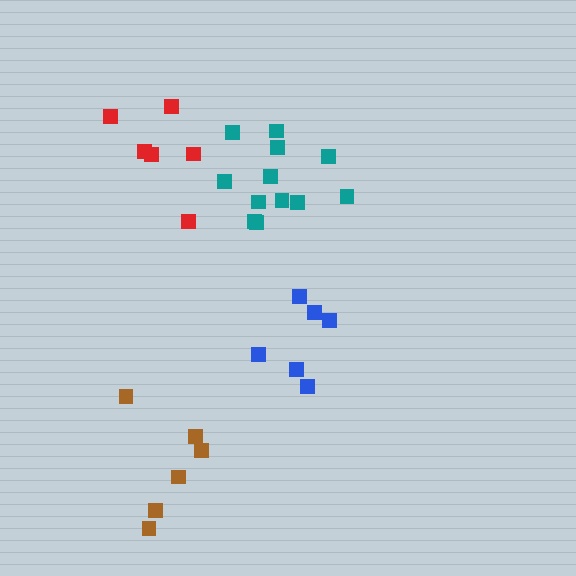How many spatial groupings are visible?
There are 4 spatial groupings.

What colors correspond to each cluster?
The clusters are colored: brown, red, teal, blue.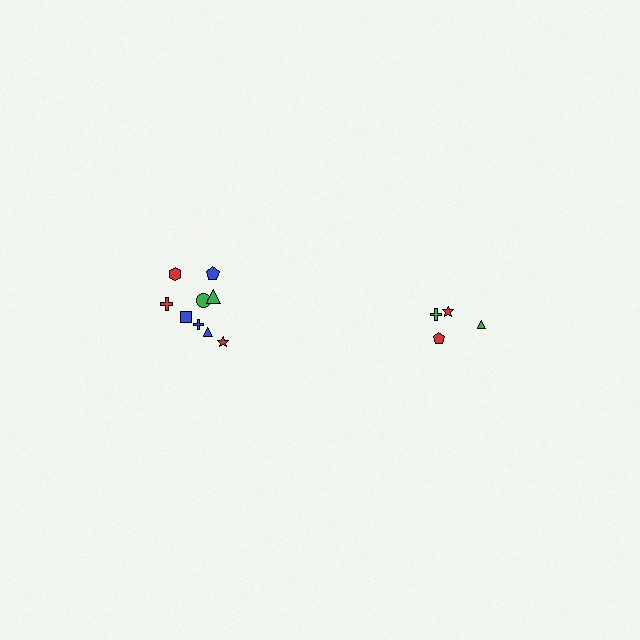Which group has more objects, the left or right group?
The left group.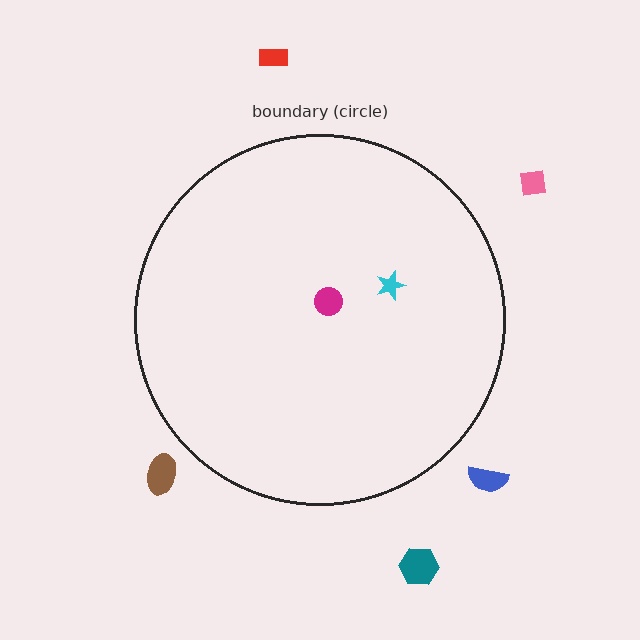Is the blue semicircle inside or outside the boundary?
Outside.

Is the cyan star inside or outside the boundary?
Inside.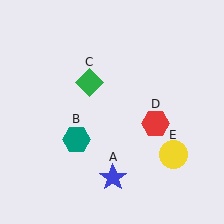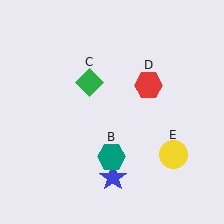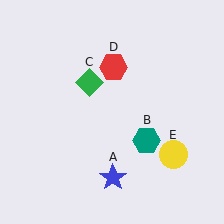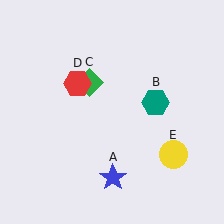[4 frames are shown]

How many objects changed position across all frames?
2 objects changed position: teal hexagon (object B), red hexagon (object D).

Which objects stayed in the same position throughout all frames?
Blue star (object A) and green diamond (object C) and yellow circle (object E) remained stationary.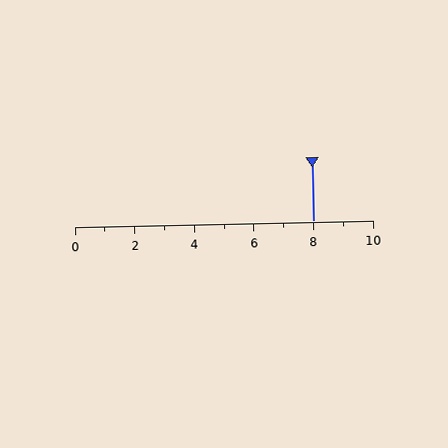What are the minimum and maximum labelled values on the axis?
The axis runs from 0 to 10.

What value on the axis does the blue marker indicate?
The marker indicates approximately 8.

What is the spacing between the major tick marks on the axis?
The major ticks are spaced 2 apart.